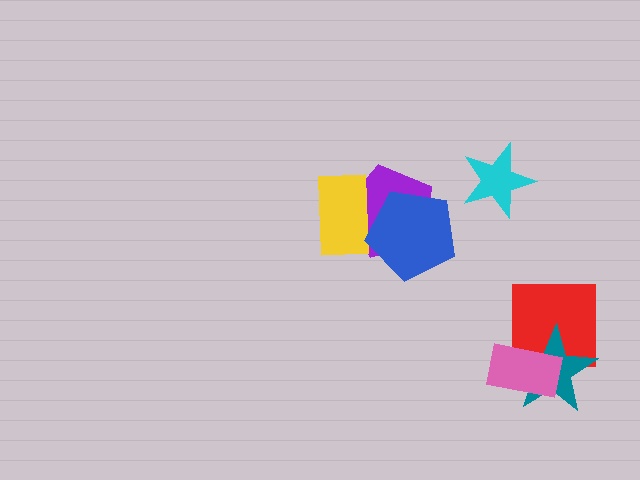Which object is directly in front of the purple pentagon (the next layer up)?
The yellow rectangle is directly in front of the purple pentagon.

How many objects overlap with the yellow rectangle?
2 objects overlap with the yellow rectangle.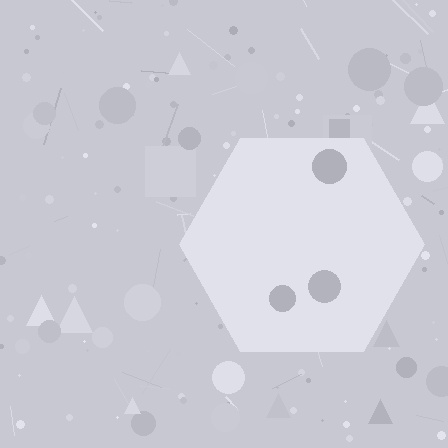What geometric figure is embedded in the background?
A hexagon is embedded in the background.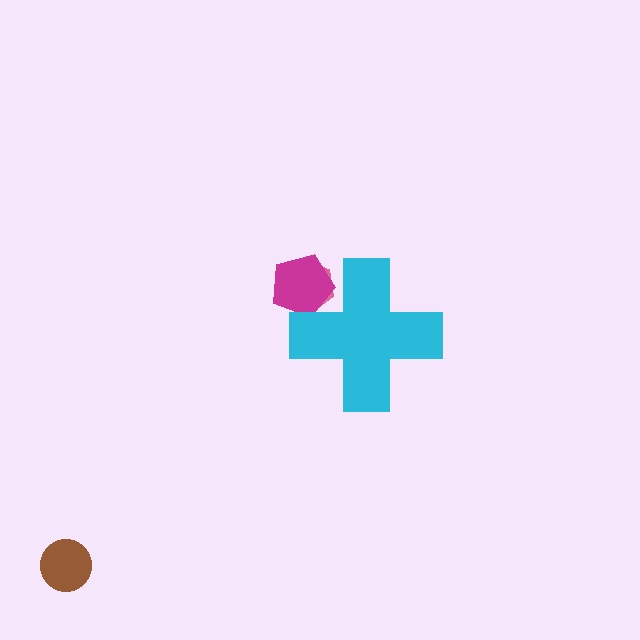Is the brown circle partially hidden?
No, the brown circle is fully visible.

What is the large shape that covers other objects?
A cyan cross.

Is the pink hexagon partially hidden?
Yes, the pink hexagon is partially hidden behind the cyan cross.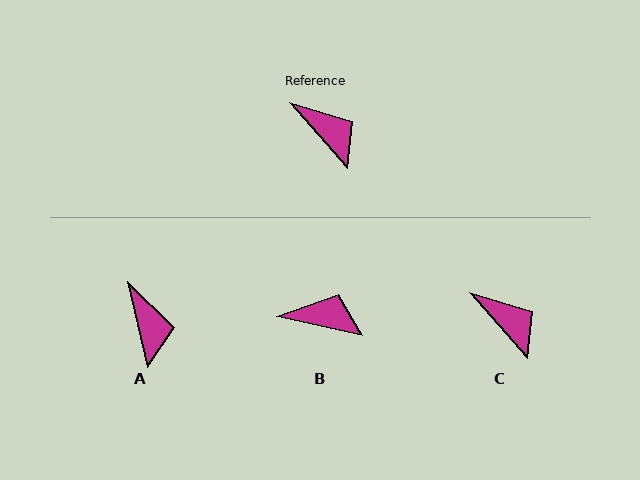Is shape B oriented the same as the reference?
No, it is off by about 37 degrees.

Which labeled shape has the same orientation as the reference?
C.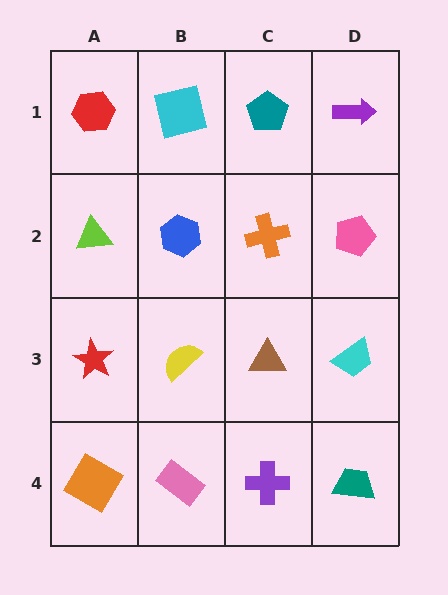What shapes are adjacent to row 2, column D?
A purple arrow (row 1, column D), a cyan trapezoid (row 3, column D), an orange cross (row 2, column C).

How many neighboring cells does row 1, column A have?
2.